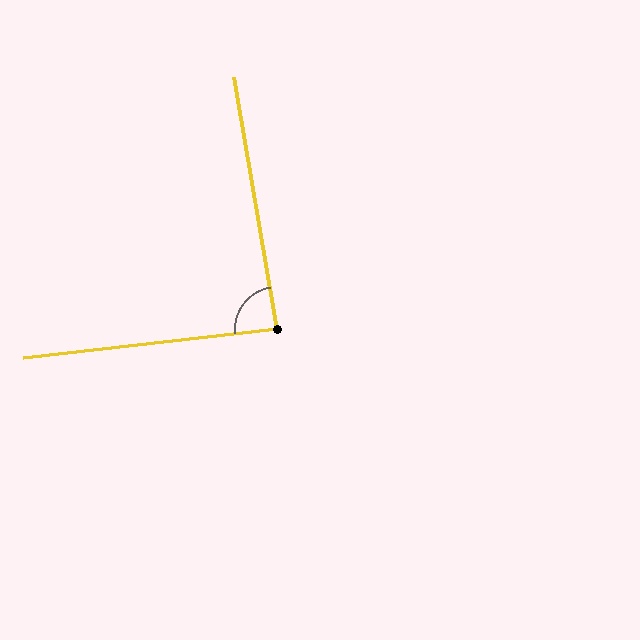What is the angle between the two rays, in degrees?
Approximately 87 degrees.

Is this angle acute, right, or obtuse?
It is approximately a right angle.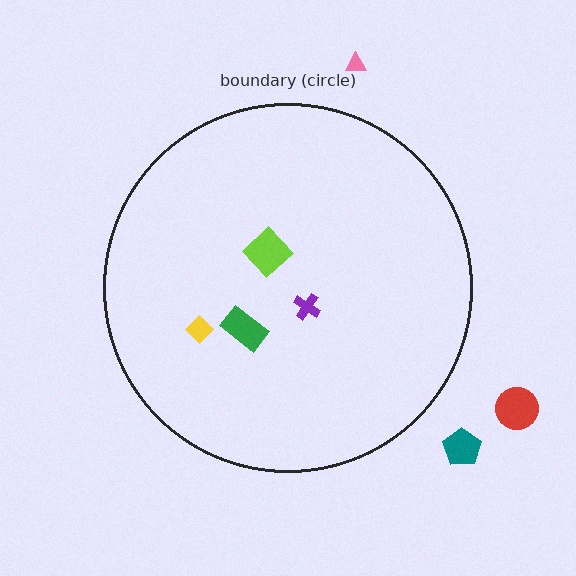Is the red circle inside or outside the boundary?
Outside.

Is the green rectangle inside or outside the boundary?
Inside.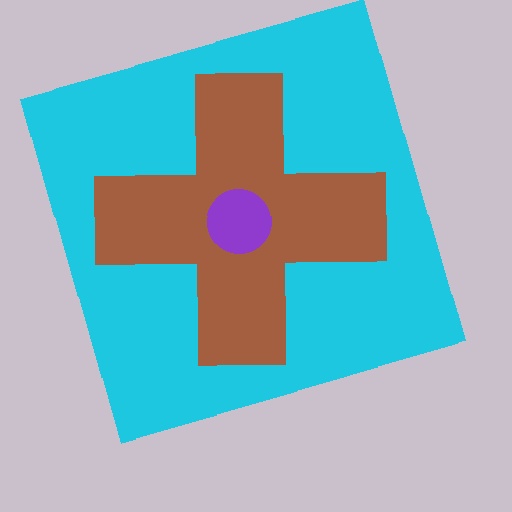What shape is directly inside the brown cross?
The purple circle.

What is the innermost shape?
The purple circle.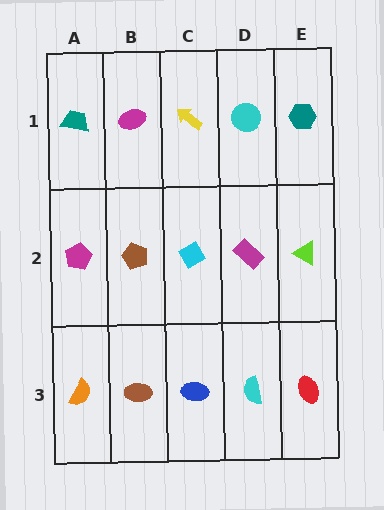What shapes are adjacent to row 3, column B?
A brown pentagon (row 2, column B), an orange semicircle (row 3, column A), a blue ellipse (row 3, column C).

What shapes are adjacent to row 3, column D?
A magenta rectangle (row 2, column D), a blue ellipse (row 3, column C), a red ellipse (row 3, column E).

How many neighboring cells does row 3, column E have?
2.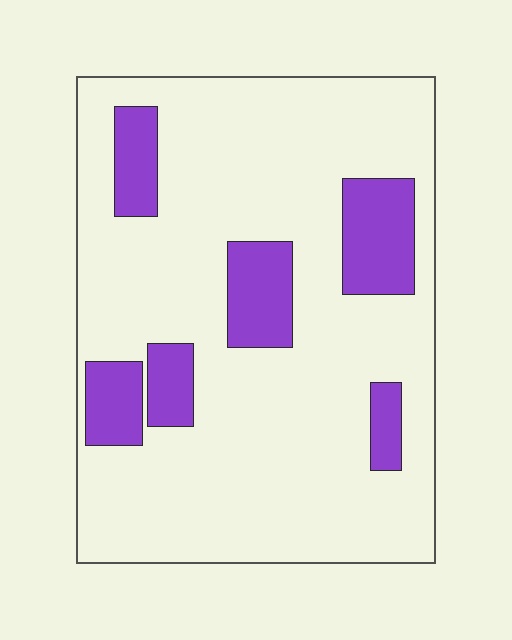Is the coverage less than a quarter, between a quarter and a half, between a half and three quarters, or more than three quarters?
Less than a quarter.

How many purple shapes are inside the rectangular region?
6.